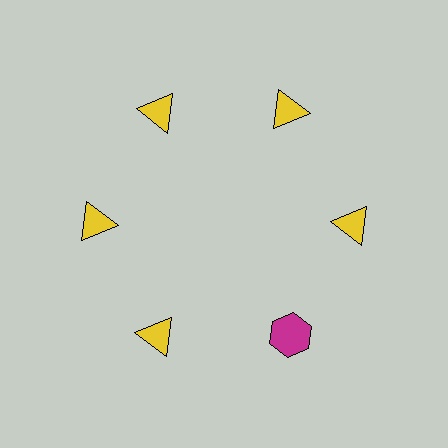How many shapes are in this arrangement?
There are 6 shapes arranged in a ring pattern.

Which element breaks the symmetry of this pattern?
The magenta hexagon at roughly the 5 o'clock position breaks the symmetry. All other shapes are yellow triangles.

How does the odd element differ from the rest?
It differs in both color (magenta instead of yellow) and shape (hexagon instead of triangle).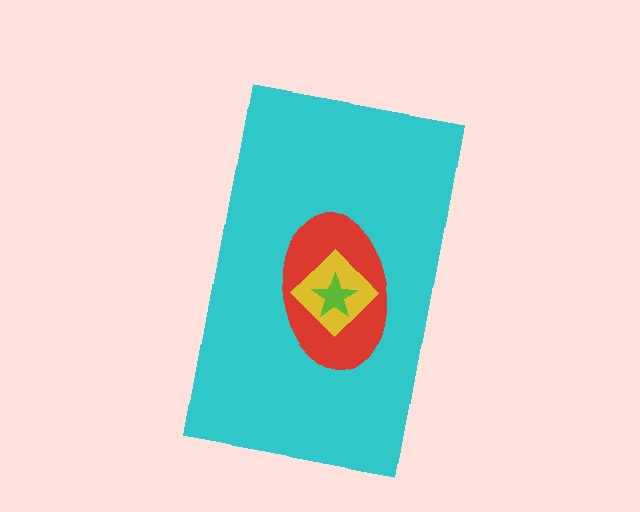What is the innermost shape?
The lime star.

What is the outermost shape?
The cyan rectangle.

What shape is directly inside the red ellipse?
The yellow diamond.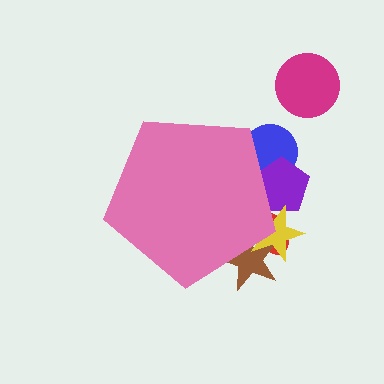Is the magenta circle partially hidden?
No, the magenta circle is fully visible.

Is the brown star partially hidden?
Yes, the brown star is partially hidden behind the pink pentagon.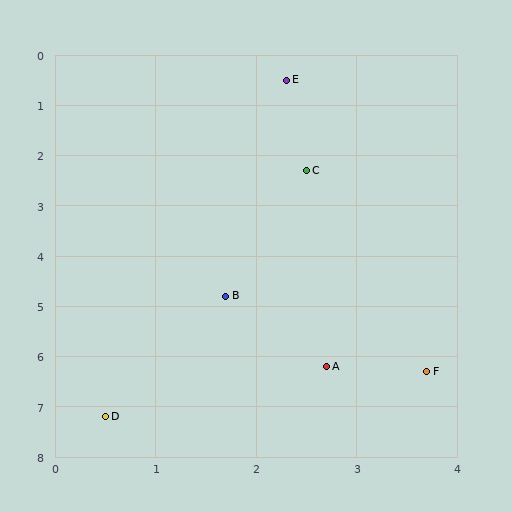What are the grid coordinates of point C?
Point C is at approximately (2.5, 2.3).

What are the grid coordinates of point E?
Point E is at approximately (2.3, 0.5).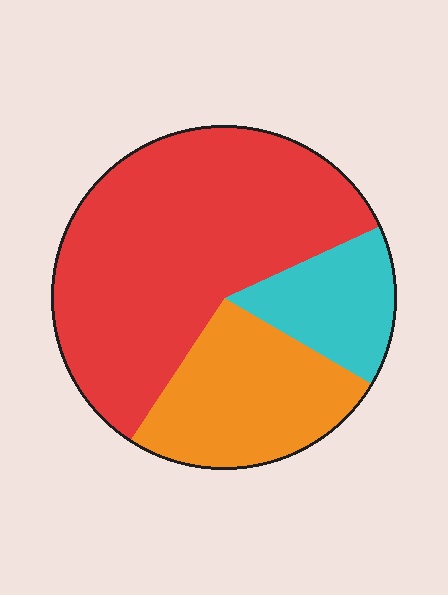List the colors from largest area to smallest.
From largest to smallest: red, orange, cyan.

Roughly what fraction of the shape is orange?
Orange takes up about one quarter (1/4) of the shape.